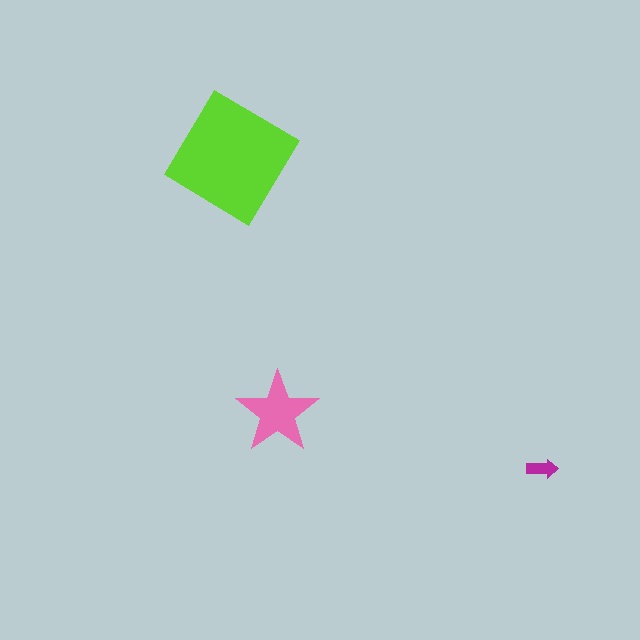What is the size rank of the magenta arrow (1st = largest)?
3rd.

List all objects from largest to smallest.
The lime diamond, the pink star, the magenta arrow.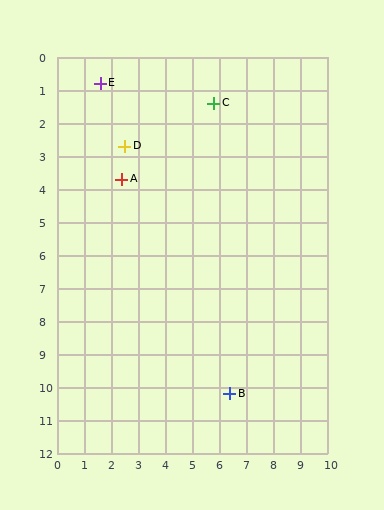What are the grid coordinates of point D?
Point D is at approximately (2.5, 2.7).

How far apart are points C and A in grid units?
Points C and A are about 4.1 grid units apart.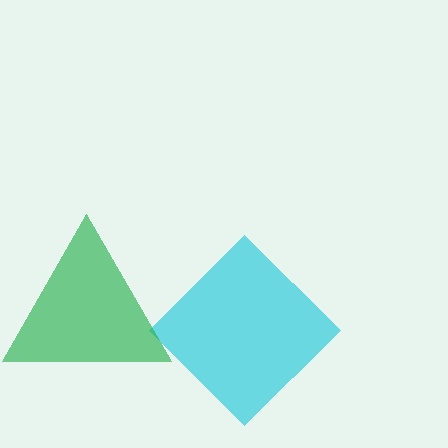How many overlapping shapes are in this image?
There are 2 overlapping shapes in the image.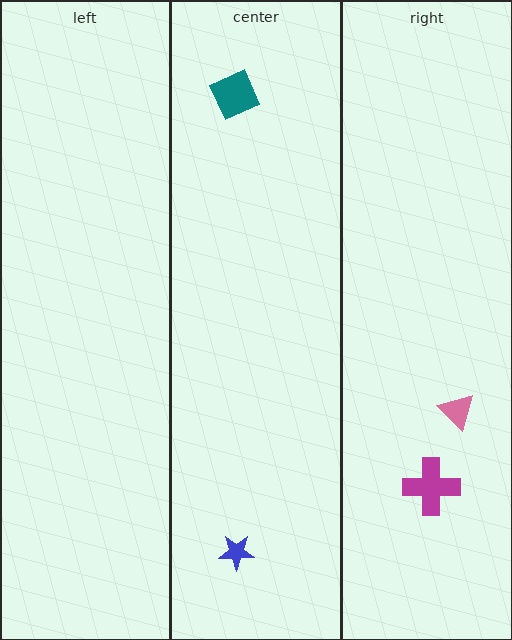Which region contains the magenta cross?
The right region.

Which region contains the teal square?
The center region.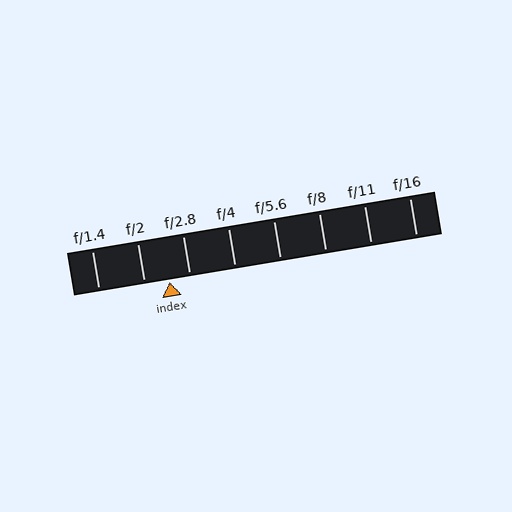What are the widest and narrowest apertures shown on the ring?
The widest aperture shown is f/1.4 and the narrowest is f/16.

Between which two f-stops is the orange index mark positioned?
The index mark is between f/2 and f/2.8.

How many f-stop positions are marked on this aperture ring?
There are 8 f-stop positions marked.